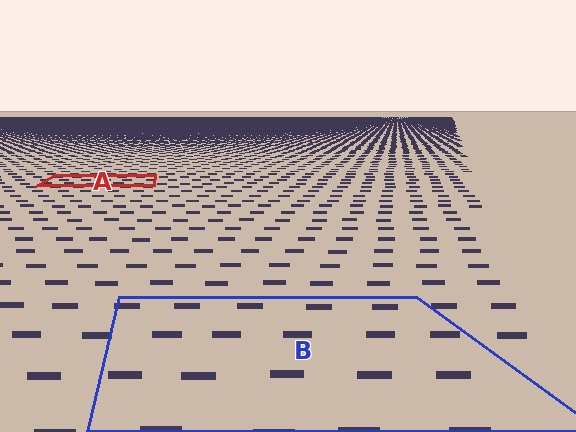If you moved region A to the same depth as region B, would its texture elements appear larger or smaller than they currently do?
They would appear larger. At a closer depth, the same texture elements are projected at a bigger on-screen size.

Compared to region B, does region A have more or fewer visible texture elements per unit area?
Region A has more texture elements per unit area — they are packed more densely because it is farther away.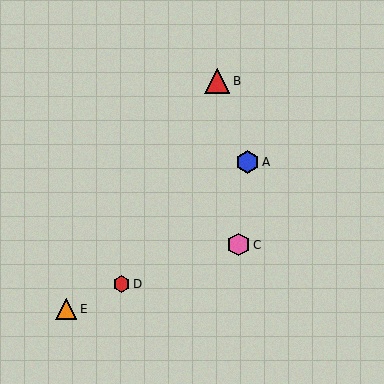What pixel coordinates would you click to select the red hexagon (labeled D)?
Click at (121, 284) to select the red hexagon D.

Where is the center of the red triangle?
The center of the red triangle is at (217, 81).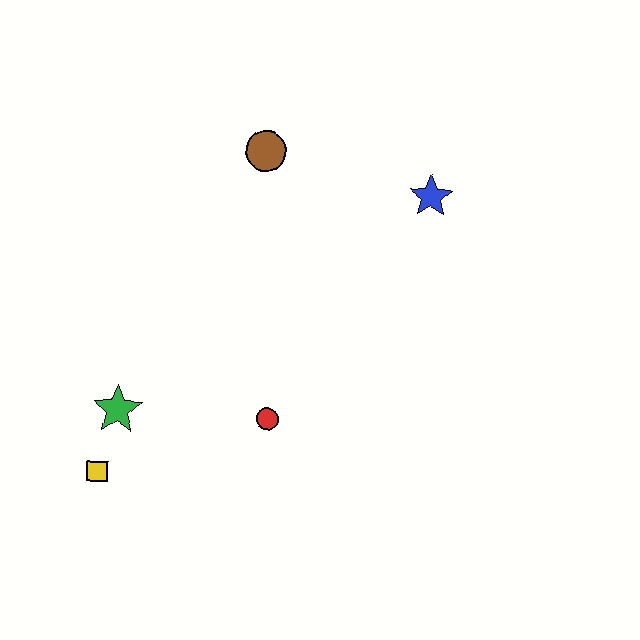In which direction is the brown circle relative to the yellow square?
The brown circle is above the yellow square.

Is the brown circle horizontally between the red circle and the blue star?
No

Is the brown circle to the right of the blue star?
No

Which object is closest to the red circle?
The green star is closest to the red circle.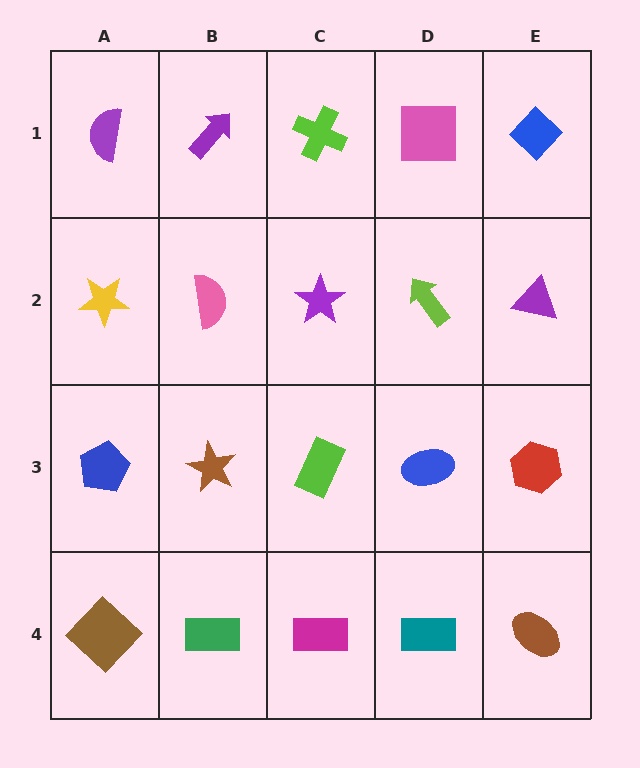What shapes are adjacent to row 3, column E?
A purple triangle (row 2, column E), a brown ellipse (row 4, column E), a blue ellipse (row 3, column D).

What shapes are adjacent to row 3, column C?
A purple star (row 2, column C), a magenta rectangle (row 4, column C), a brown star (row 3, column B), a blue ellipse (row 3, column D).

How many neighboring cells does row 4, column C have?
3.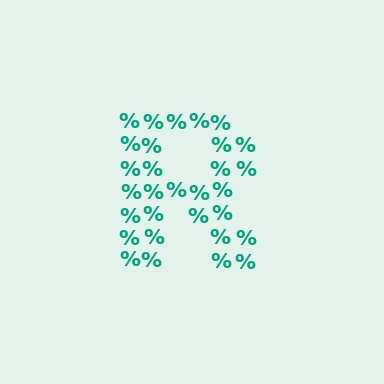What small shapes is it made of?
It is made of small percent signs.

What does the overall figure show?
The overall figure shows the letter R.